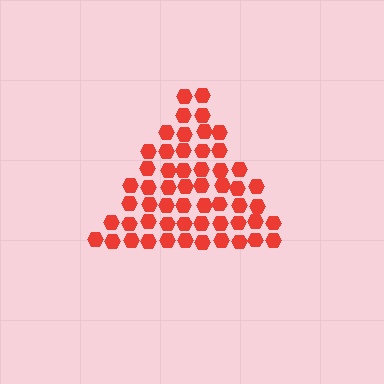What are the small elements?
The small elements are hexagons.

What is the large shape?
The large shape is a triangle.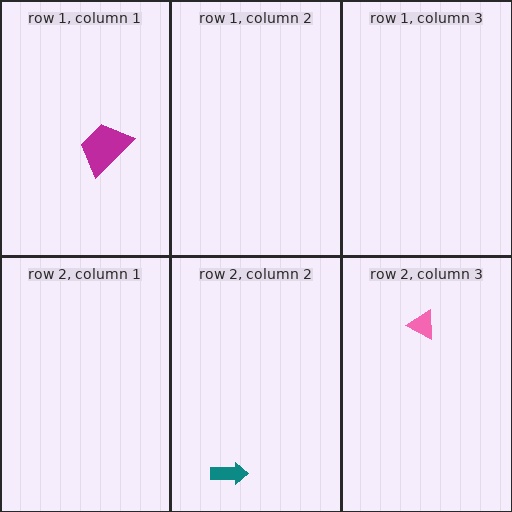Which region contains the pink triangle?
The row 2, column 3 region.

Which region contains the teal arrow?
The row 2, column 2 region.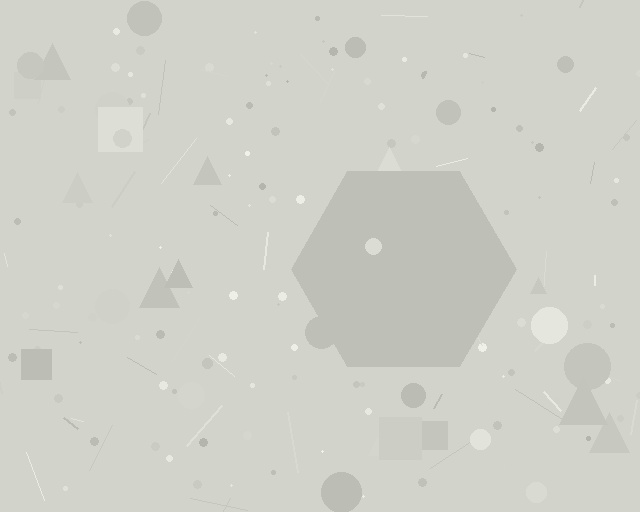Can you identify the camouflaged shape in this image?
The camouflaged shape is a hexagon.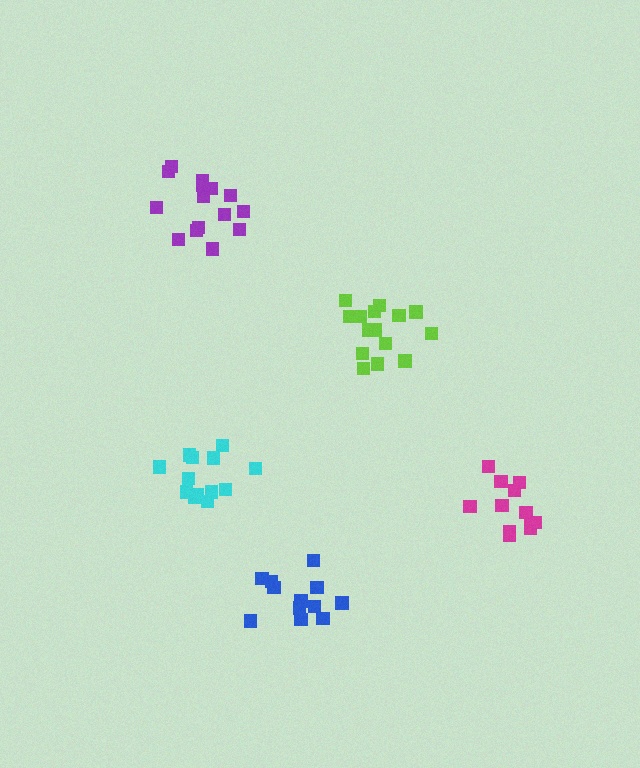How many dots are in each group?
Group 1: 12 dots, Group 2: 15 dots, Group 3: 13 dots, Group 4: 15 dots, Group 5: 12 dots (67 total).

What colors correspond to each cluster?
The clusters are colored: magenta, lime, cyan, purple, blue.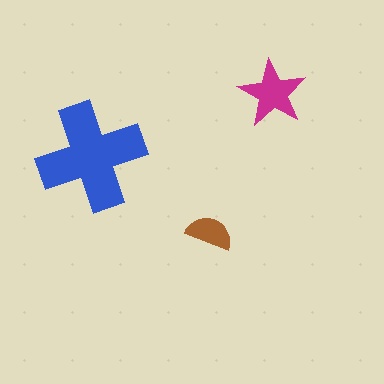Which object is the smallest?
The brown semicircle.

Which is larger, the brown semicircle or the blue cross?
The blue cross.